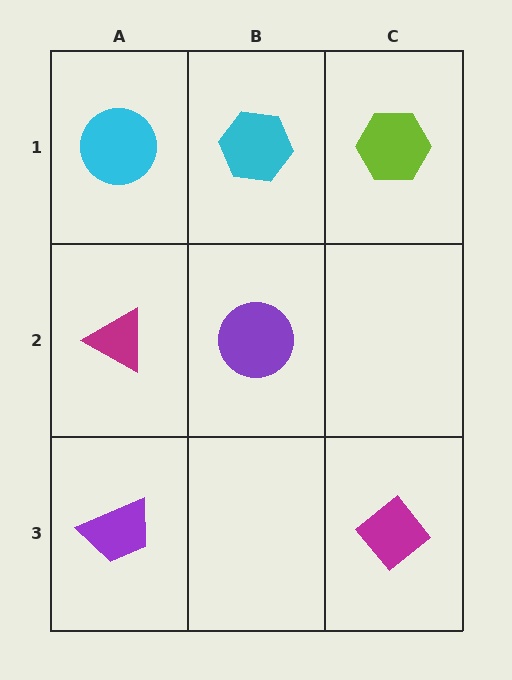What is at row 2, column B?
A purple circle.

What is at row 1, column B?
A cyan hexagon.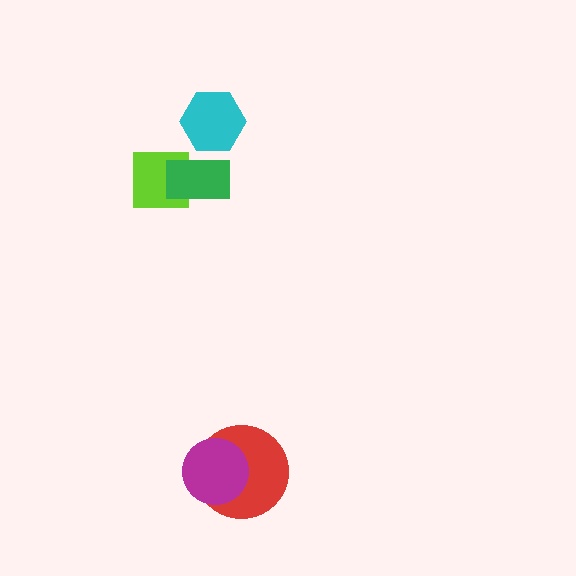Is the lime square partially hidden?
Yes, it is partially covered by another shape.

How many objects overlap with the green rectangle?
1 object overlaps with the green rectangle.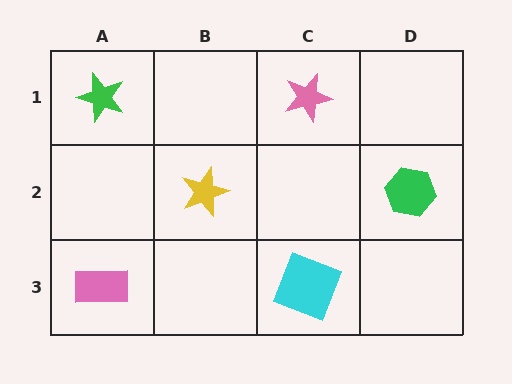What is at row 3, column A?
A pink rectangle.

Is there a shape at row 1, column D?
No, that cell is empty.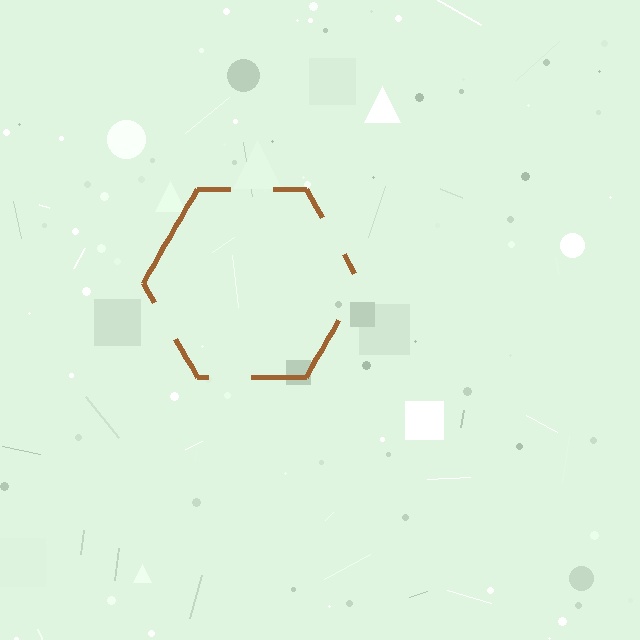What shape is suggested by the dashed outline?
The dashed outline suggests a hexagon.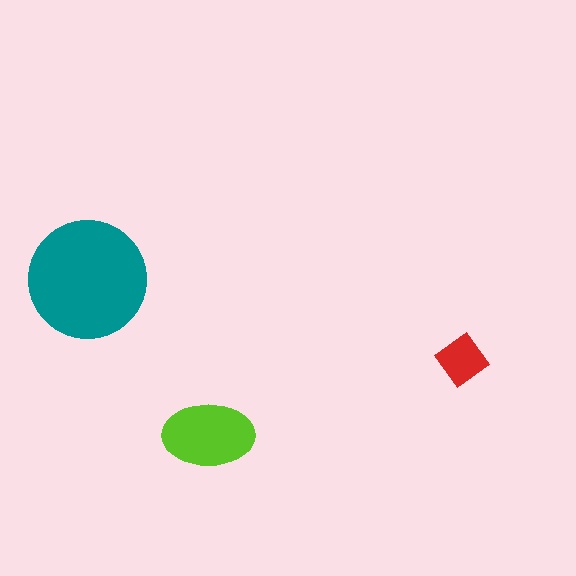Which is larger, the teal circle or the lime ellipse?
The teal circle.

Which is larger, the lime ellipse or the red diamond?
The lime ellipse.